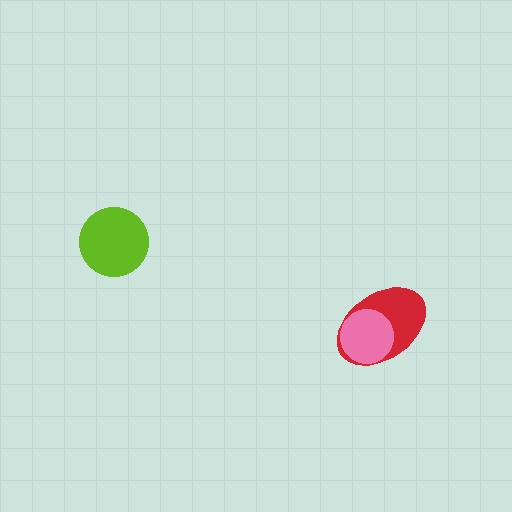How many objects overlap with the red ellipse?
1 object overlaps with the red ellipse.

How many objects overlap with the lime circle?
0 objects overlap with the lime circle.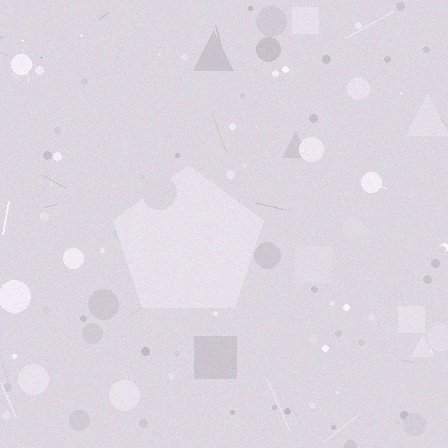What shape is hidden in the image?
A pentagon is hidden in the image.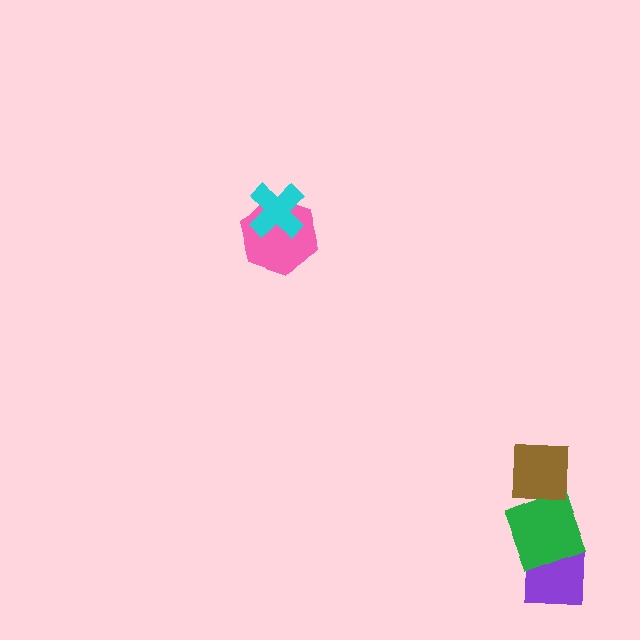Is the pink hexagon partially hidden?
Yes, it is partially covered by another shape.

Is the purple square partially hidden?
Yes, it is partially covered by another shape.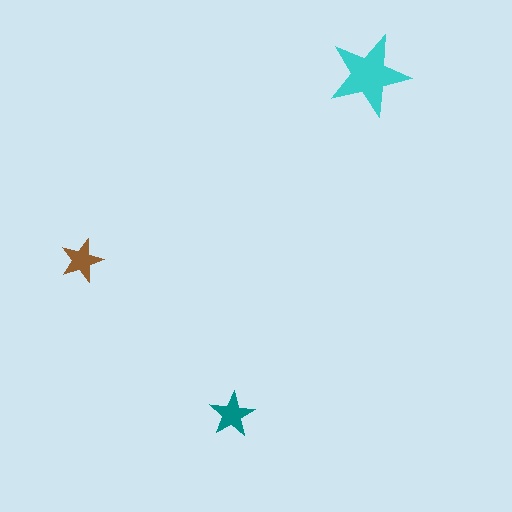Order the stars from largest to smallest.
the cyan one, the teal one, the brown one.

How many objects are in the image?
There are 3 objects in the image.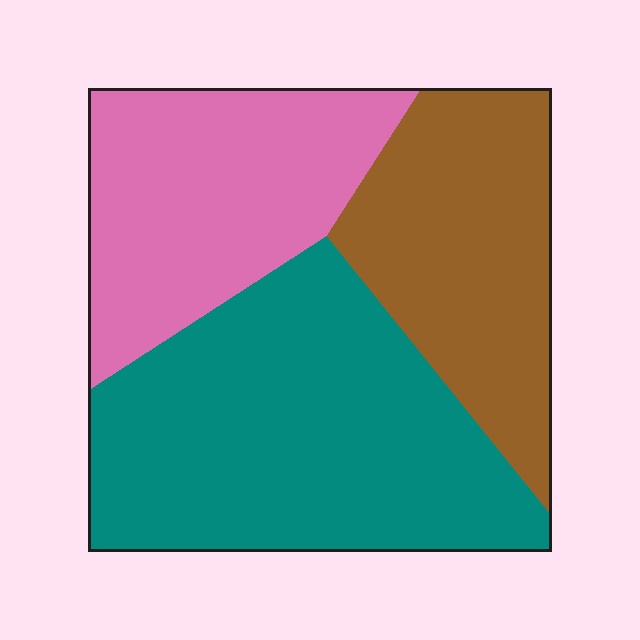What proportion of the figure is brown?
Brown takes up about one quarter (1/4) of the figure.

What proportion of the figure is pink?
Pink takes up between a sixth and a third of the figure.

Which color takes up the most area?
Teal, at roughly 45%.